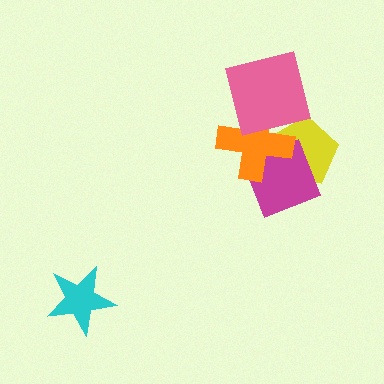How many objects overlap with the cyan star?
0 objects overlap with the cyan star.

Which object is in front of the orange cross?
The pink square is in front of the orange cross.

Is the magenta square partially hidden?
Yes, it is partially covered by another shape.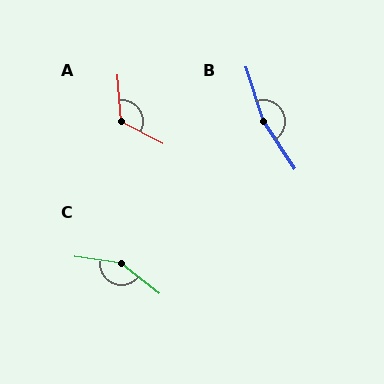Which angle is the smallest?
A, at approximately 121 degrees.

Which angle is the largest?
B, at approximately 164 degrees.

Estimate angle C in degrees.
Approximately 149 degrees.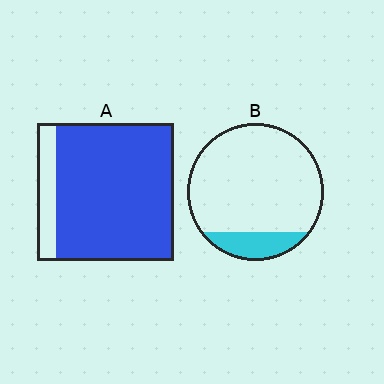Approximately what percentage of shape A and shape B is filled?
A is approximately 85% and B is approximately 15%.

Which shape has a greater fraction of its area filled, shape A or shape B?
Shape A.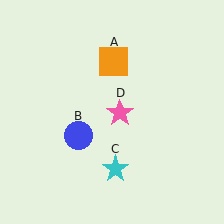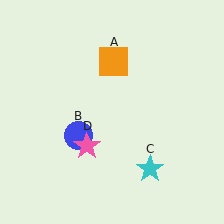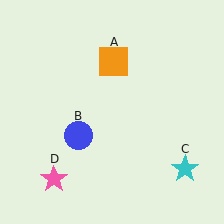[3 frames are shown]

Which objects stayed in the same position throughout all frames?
Orange square (object A) and blue circle (object B) remained stationary.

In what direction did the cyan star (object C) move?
The cyan star (object C) moved right.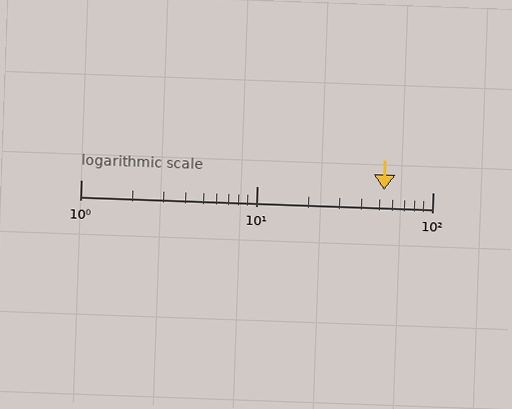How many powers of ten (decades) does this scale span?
The scale spans 2 decades, from 1 to 100.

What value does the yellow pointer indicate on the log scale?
The pointer indicates approximately 53.